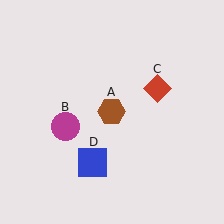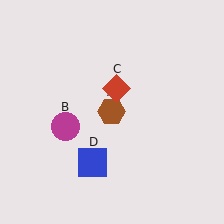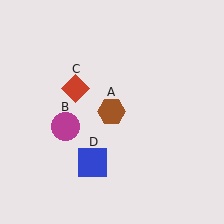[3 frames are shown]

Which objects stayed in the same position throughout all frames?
Brown hexagon (object A) and magenta circle (object B) and blue square (object D) remained stationary.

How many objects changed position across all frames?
1 object changed position: red diamond (object C).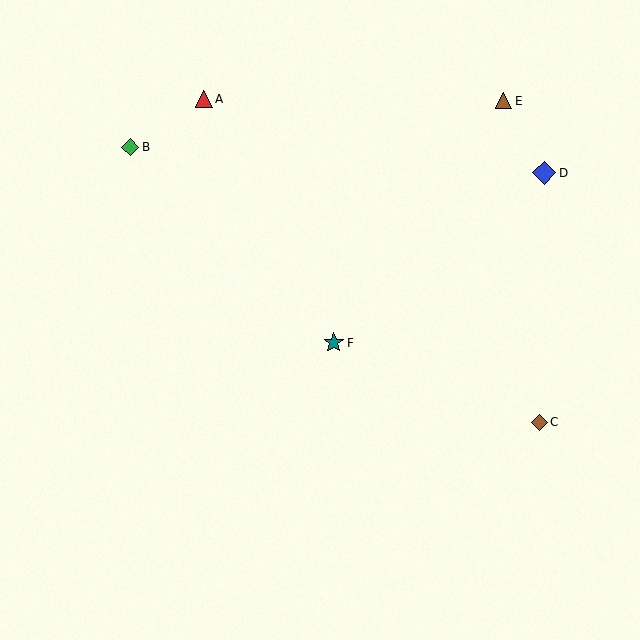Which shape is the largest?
The blue diamond (labeled D) is the largest.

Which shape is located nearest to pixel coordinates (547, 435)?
The brown diamond (labeled C) at (540, 422) is nearest to that location.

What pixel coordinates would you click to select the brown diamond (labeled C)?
Click at (540, 422) to select the brown diamond C.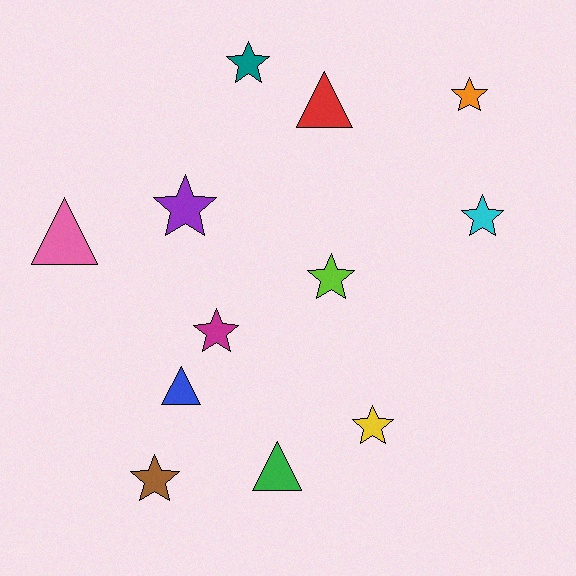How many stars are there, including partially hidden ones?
There are 8 stars.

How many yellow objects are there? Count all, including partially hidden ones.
There is 1 yellow object.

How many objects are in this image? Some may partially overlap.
There are 12 objects.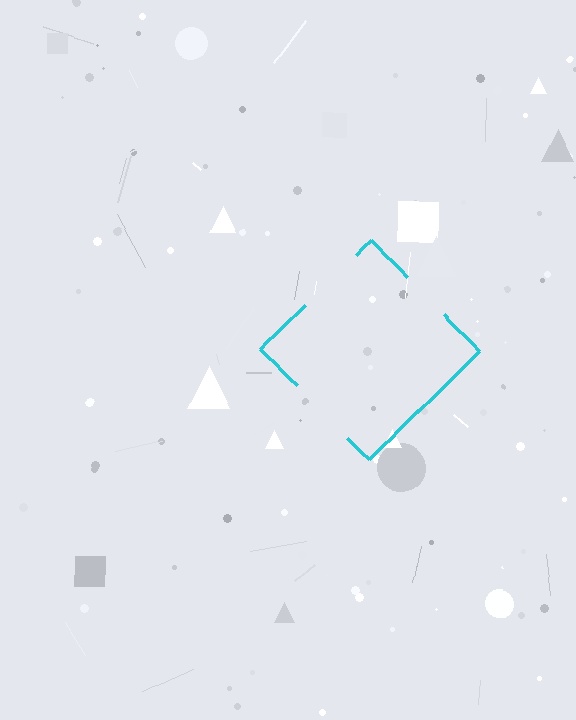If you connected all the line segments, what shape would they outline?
They would outline a diamond.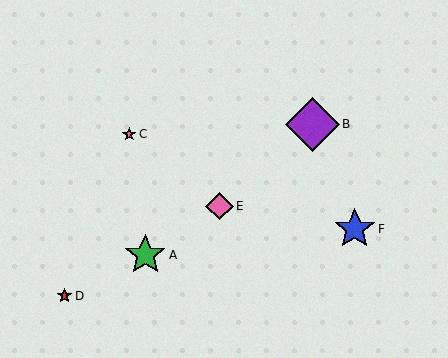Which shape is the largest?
The purple diamond (labeled B) is the largest.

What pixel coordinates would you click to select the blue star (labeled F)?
Click at (355, 229) to select the blue star F.